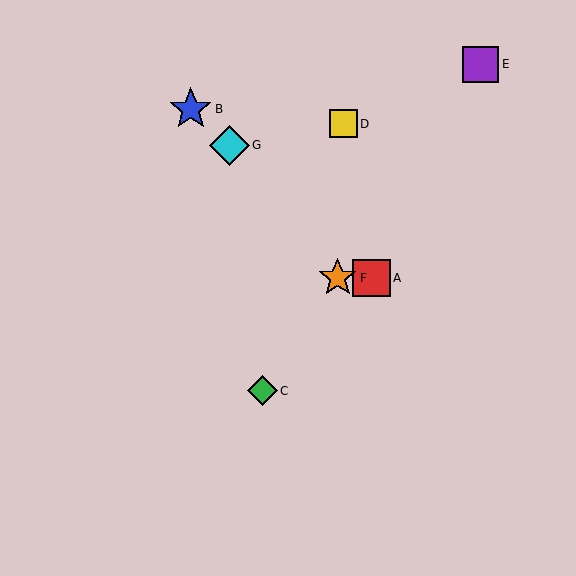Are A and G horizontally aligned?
No, A is at y≈278 and G is at y≈145.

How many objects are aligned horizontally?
2 objects (A, F) are aligned horizontally.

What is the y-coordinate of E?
Object E is at y≈64.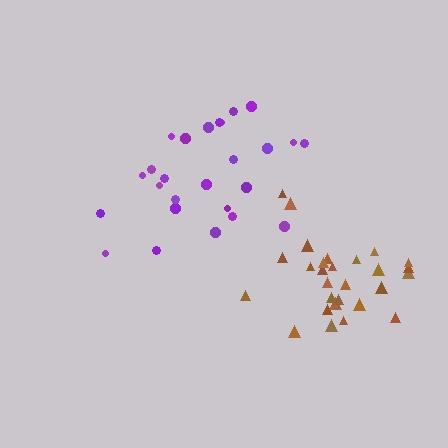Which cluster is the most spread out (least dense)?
Purple.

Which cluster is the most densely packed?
Brown.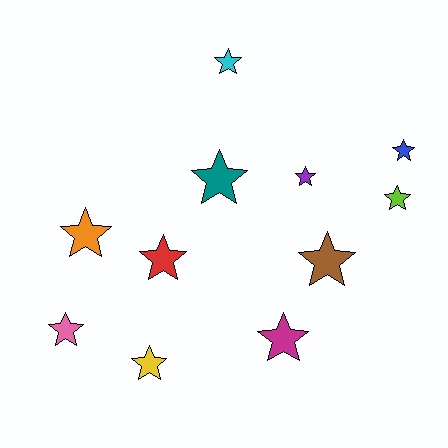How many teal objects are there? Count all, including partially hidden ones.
There is 1 teal object.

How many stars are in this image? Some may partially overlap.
There are 11 stars.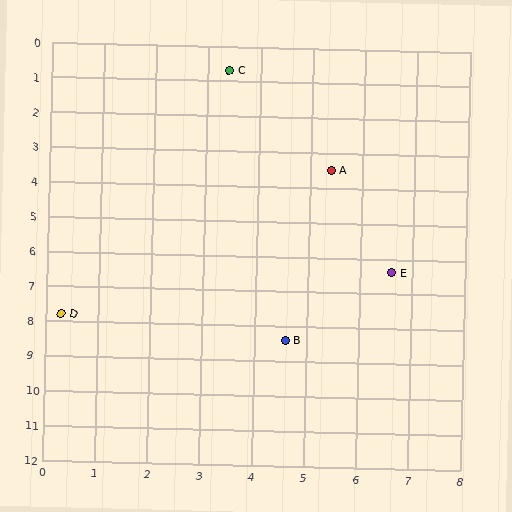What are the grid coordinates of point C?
Point C is at approximately (3.4, 0.7).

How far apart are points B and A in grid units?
Points B and A are about 5.0 grid units apart.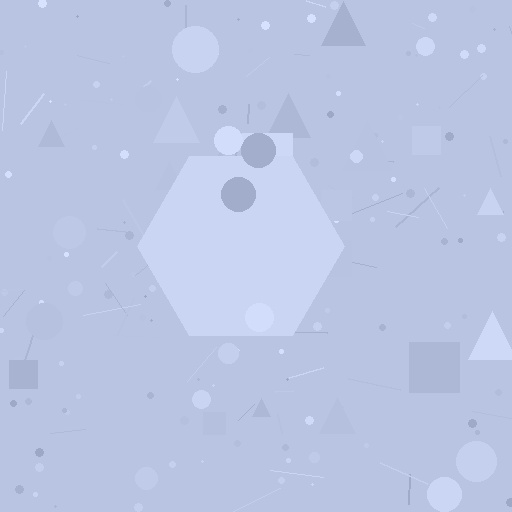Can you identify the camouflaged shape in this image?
The camouflaged shape is a hexagon.